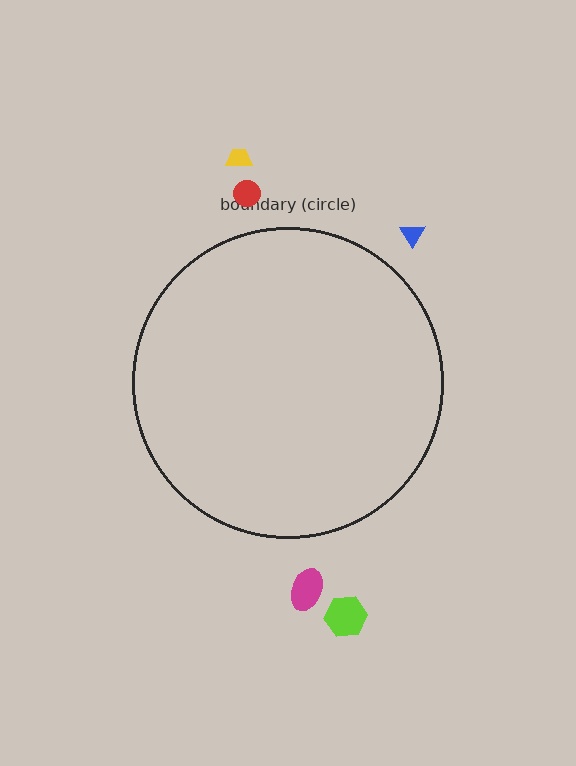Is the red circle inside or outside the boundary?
Outside.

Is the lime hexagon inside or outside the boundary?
Outside.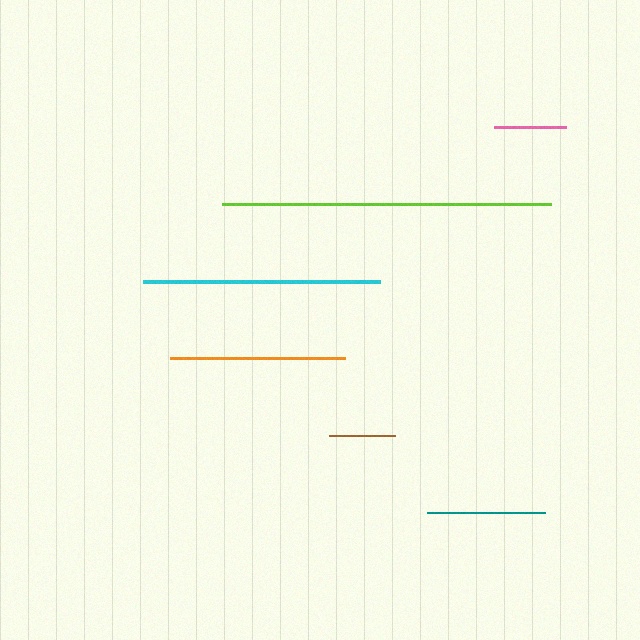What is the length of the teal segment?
The teal segment is approximately 118 pixels long.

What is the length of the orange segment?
The orange segment is approximately 175 pixels long.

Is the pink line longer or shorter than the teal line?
The teal line is longer than the pink line.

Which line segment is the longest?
The lime line is the longest at approximately 328 pixels.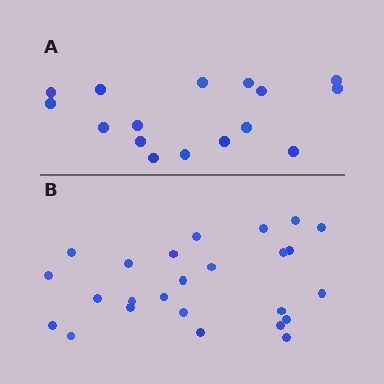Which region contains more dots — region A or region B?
Region B (the bottom region) has more dots.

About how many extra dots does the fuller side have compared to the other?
Region B has roughly 8 or so more dots than region A.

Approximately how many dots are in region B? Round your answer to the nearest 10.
About 20 dots. (The exact count is 25, which rounds to 20.)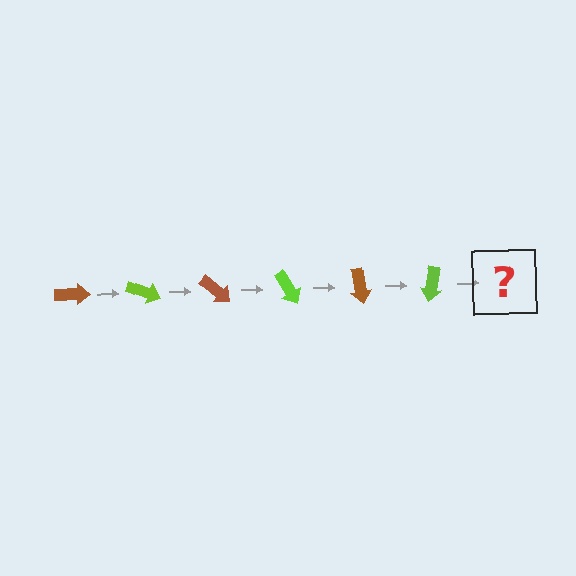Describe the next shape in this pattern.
It should be a brown arrow, rotated 120 degrees from the start.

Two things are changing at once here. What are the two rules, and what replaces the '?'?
The two rules are that it rotates 20 degrees each step and the color cycles through brown and lime. The '?' should be a brown arrow, rotated 120 degrees from the start.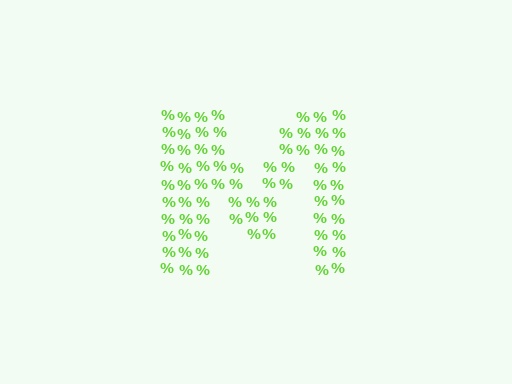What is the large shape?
The large shape is the letter M.